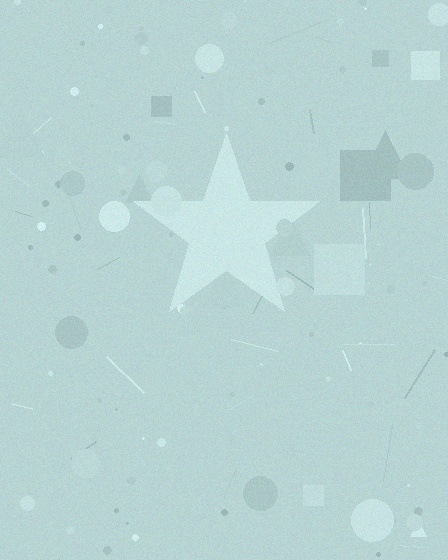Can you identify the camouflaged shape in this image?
The camouflaged shape is a star.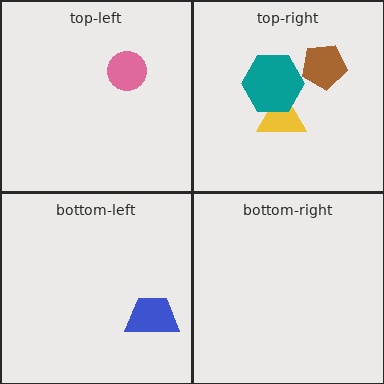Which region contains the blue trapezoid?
The bottom-left region.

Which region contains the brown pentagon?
The top-right region.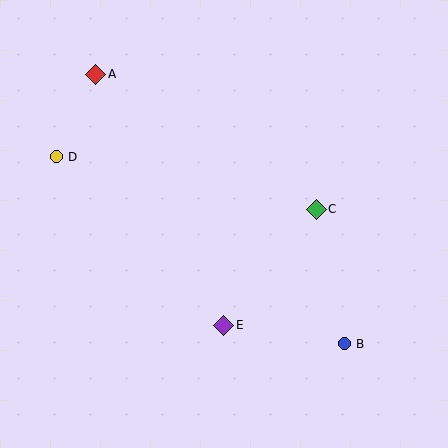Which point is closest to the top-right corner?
Point C is closest to the top-right corner.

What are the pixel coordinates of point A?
Point A is at (96, 74).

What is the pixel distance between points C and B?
The distance between C and B is 138 pixels.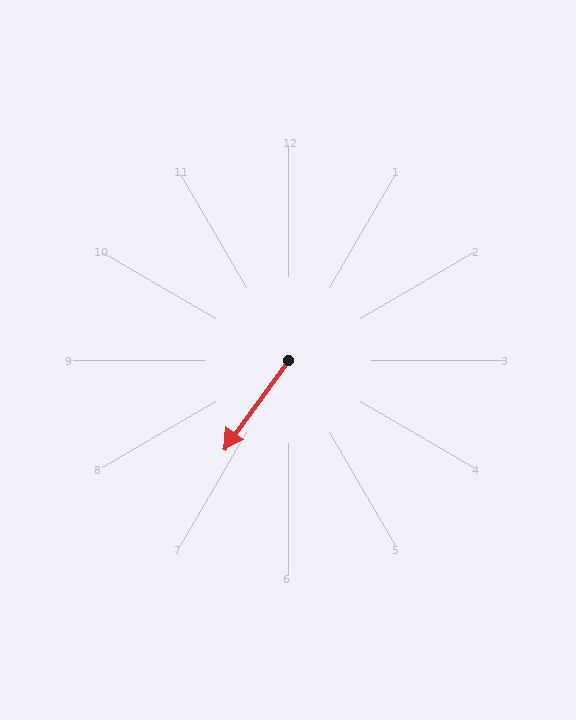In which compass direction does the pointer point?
Southwest.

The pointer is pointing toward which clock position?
Roughly 7 o'clock.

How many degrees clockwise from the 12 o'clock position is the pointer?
Approximately 216 degrees.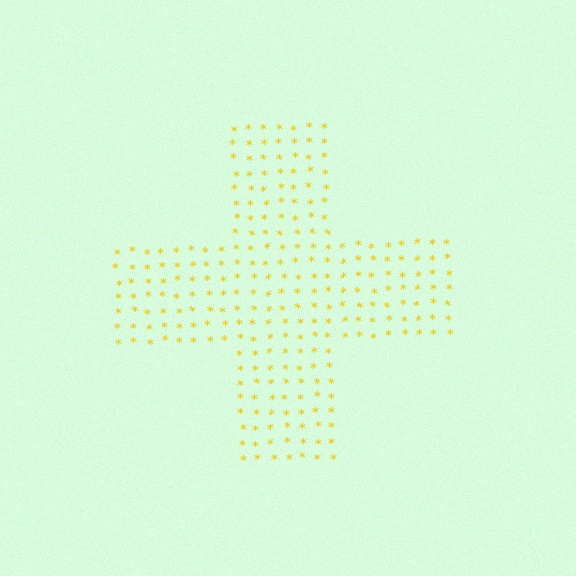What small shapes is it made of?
It is made of small asterisks.